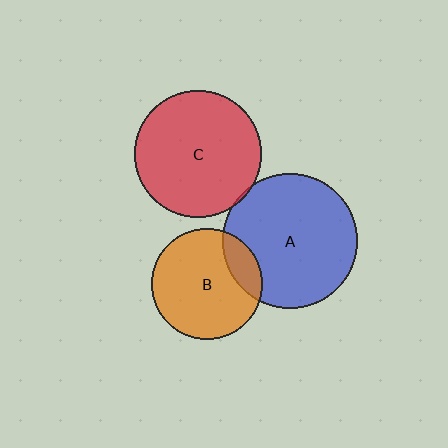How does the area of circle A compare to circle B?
Approximately 1.5 times.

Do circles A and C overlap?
Yes.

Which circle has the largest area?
Circle A (blue).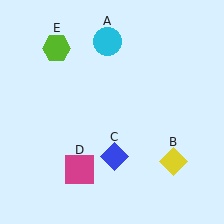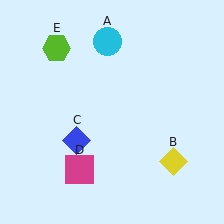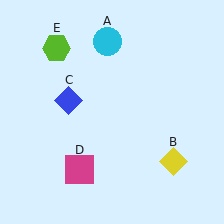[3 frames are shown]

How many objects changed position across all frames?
1 object changed position: blue diamond (object C).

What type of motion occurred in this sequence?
The blue diamond (object C) rotated clockwise around the center of the scene.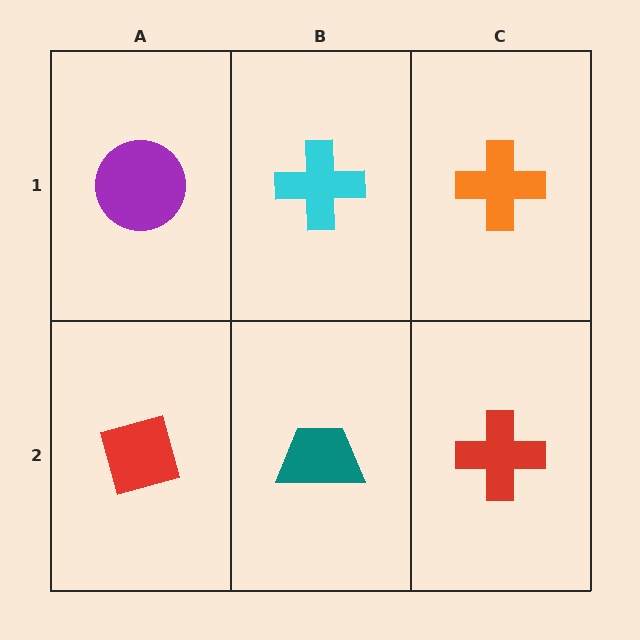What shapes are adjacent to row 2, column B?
A cyan cross (row 1, column B), a red diamond (row 2, column A), a red cross (row 2, column C).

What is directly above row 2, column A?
A purple circle.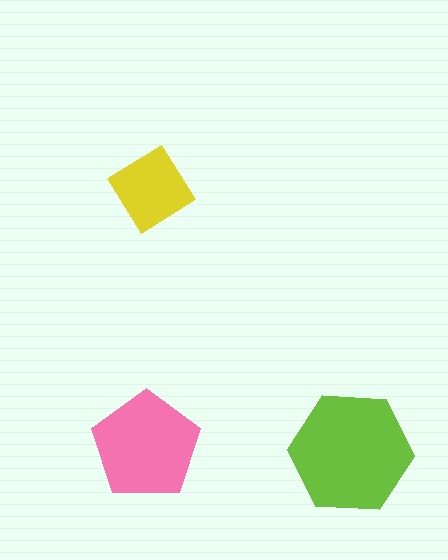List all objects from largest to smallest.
The lime hexagon, the pink pentagon, the yellow diamond.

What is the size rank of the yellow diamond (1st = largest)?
3rd.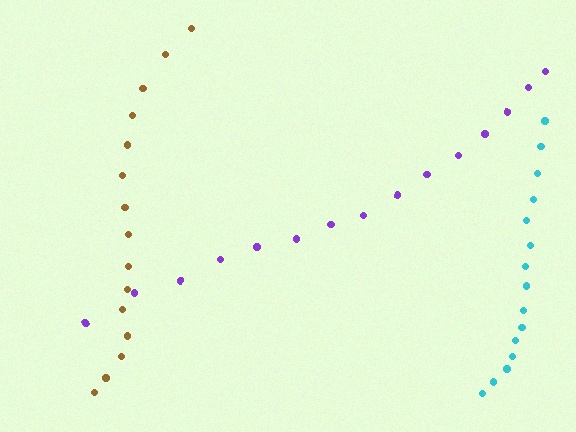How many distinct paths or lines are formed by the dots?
There are 3 distinct paths.